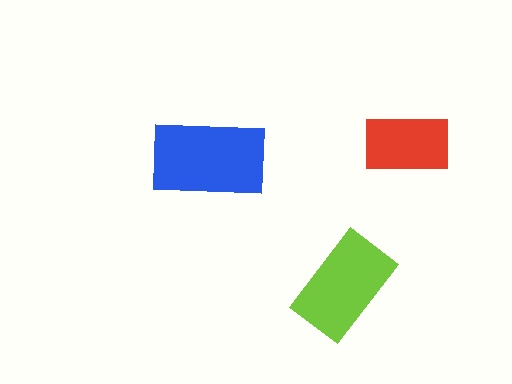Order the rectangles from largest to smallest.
the blue one, the lime one, the red one.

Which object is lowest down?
The lime rectangle is bottommost.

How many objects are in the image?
There are 3 objects in the image.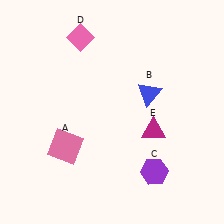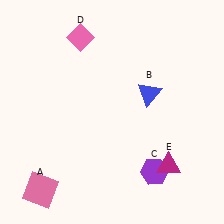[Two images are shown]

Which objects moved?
The objects that moved are: the pink square (A), the magenta triangle (E).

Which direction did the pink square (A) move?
The pink square (A) moved down.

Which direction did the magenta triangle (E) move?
The magenta triangle (E) moved down.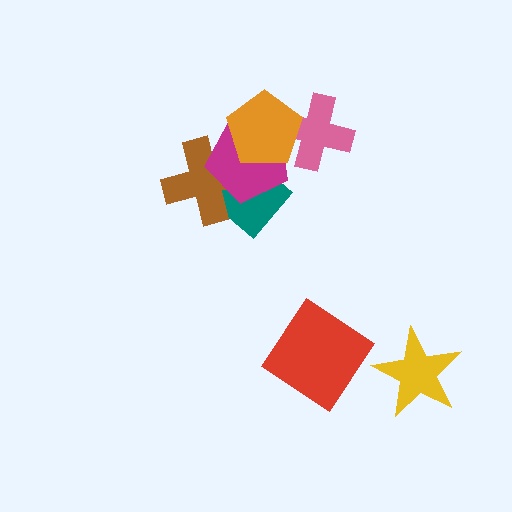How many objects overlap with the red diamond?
0 objects overlap with the red diamond.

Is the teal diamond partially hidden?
Yes, it is partially covered by another shape.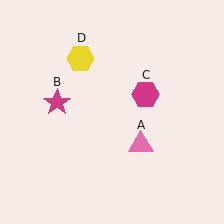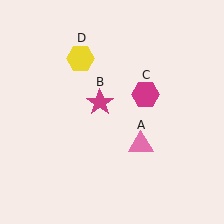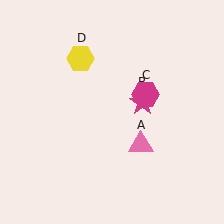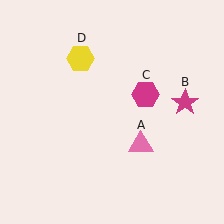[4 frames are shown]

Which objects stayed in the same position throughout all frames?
Pink triangle (object A) and magenta hexagon (object C) and yellow hexagon (object D) remained stationary.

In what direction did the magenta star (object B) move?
The magenta star (object B) moved right.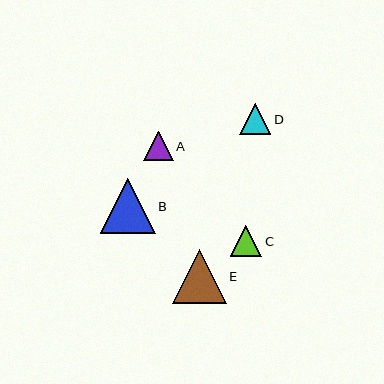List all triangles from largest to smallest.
From largest to smallest: B, E, C, D, A.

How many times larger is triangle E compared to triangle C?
Triangle E is approximately 1.7 times the size of triangle C.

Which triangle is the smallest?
Triangle A is the smallest with a size of approximately 30 pixels.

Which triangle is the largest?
Triangle B is the largest with a size of approximately 55 pixels.